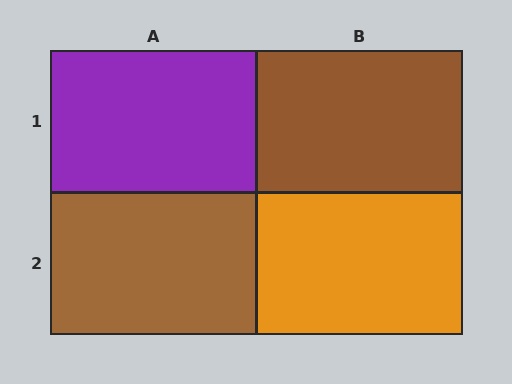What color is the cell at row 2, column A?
Brown.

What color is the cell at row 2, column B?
Orange.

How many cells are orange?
1 cell is orange.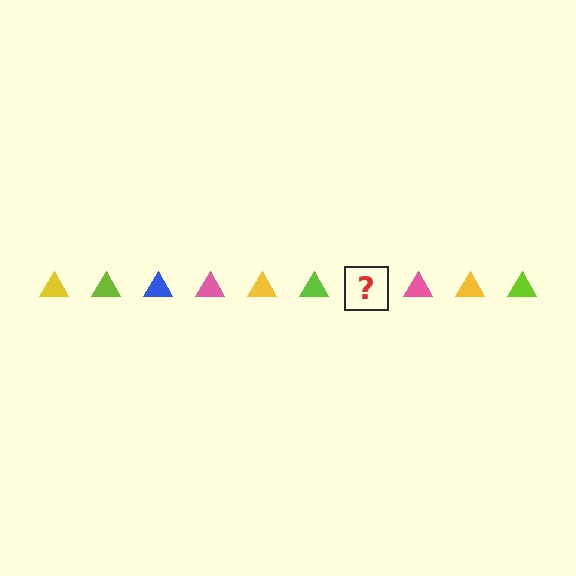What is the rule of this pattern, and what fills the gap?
The rule is that the pattern cycles through yellow, lime, blue, pink triangles. The gap should be filled with a blue triangle.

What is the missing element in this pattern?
The missing element is a blue triangle.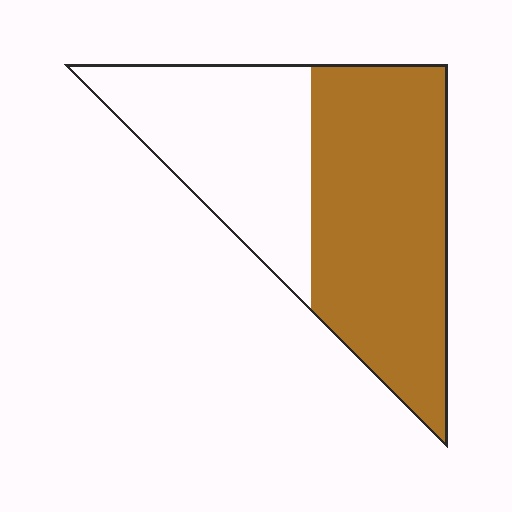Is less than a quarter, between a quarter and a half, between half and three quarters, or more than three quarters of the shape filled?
Between half and three quarters.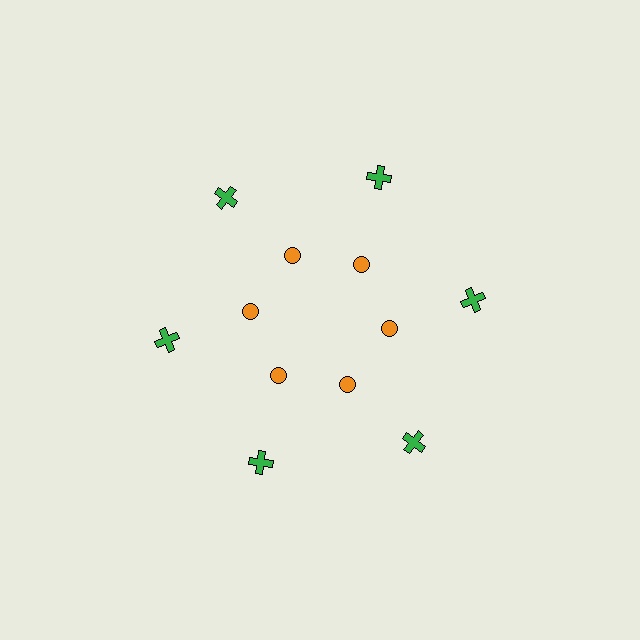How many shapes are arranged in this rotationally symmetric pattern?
There are 12 shapes, arranged in 6 groups of 2.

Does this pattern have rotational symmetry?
Yes, this pattern has 6-fold rotational symmetry. It looks the same after rotating 60 degrees around the center.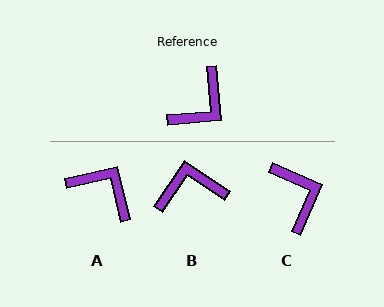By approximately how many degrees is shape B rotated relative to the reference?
Approximately 141 degrees counter-clockwise.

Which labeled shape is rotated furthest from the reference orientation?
B, about 141 degrees away.